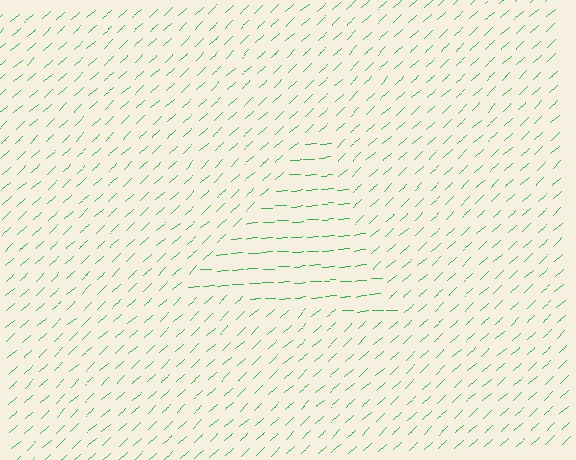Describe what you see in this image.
The image is filled with small green line segments. A triangle region in the image has lines oriented differently from the surrounding lines, creating a visible texture boundary.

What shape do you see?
I see a triangle.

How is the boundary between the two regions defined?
The boundary is defined purely by a change in line orientation (approximately 39 degrees difference). All lines are the same color and thickness.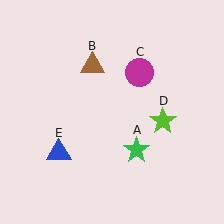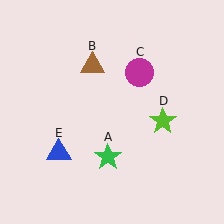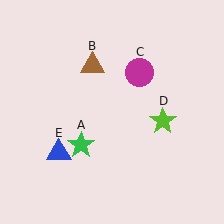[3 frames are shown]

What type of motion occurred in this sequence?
The green star (object A) rotated clockwise around the center of the scene.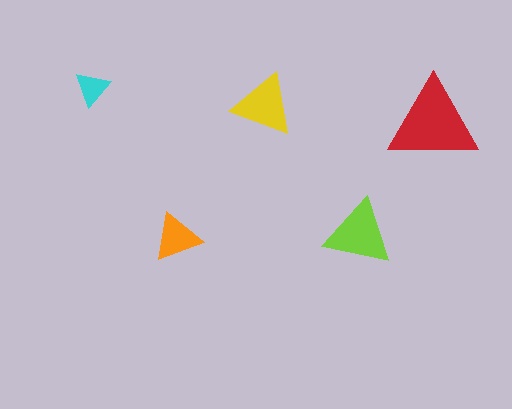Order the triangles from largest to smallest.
the red one, the lime one, the yellow one, the orange one, the cyan one.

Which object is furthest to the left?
The cyan triangle is leftmost.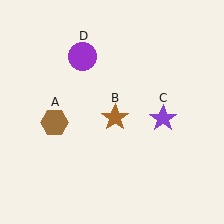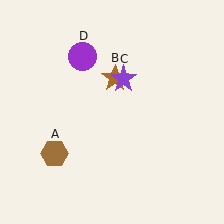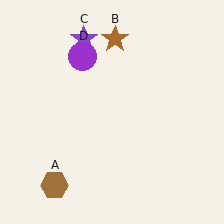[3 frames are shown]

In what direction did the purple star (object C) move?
The purple star (object C) moved up and to the left.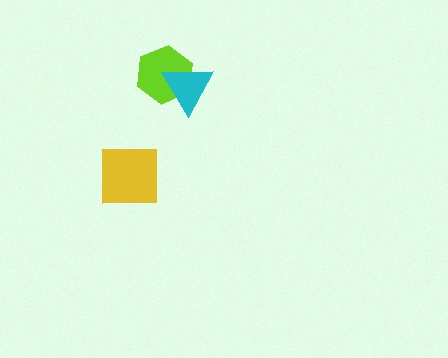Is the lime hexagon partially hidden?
Yes, it is partially covered by another shape.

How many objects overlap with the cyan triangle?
1 object overlaps with the cyan triangle.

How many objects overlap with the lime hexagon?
1 object overlaps with the lime hexagon.